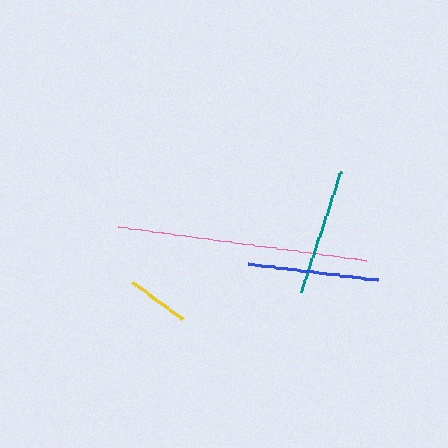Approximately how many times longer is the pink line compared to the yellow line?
The pink line is approximately 4.0 times the length of the yellow line.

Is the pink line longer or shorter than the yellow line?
The pink line is longer than the yellow line.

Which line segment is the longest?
The pink line is the longest at approximately 251 pixels.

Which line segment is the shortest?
The yellow line is the shortest at approximately 62 pixels.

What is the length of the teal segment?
The teal segment is approximately 127 pixels long.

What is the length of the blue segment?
The blue segment is approximately 130 pixels long.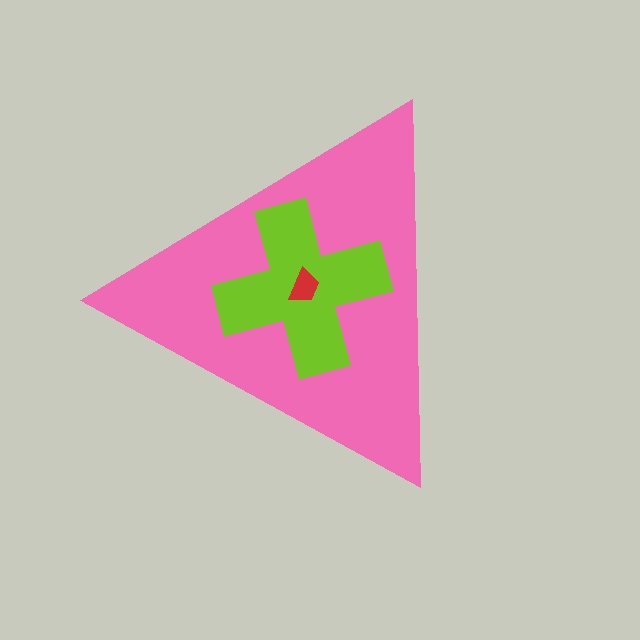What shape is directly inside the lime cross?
The red trapezoid.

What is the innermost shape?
The red trapezoid.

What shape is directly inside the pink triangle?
The lime cross.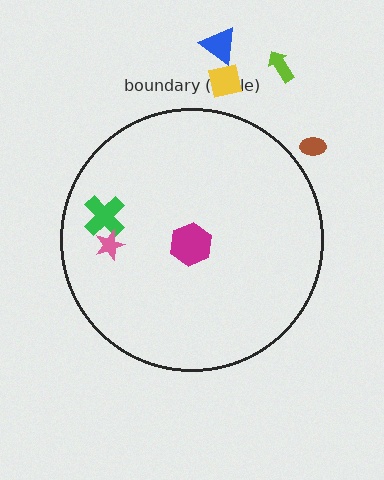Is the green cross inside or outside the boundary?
Inside.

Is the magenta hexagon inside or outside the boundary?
Inside.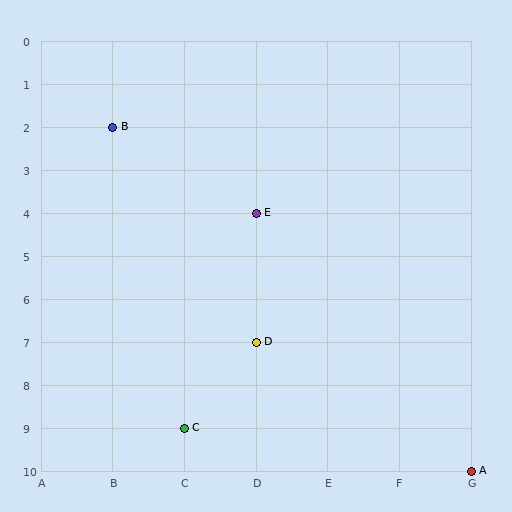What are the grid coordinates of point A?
Point A is at grid coordinates (G, 10).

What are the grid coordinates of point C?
Point C is at grid coordinates (C, 9).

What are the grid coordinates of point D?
Point D is at grid coordinates (D, 7).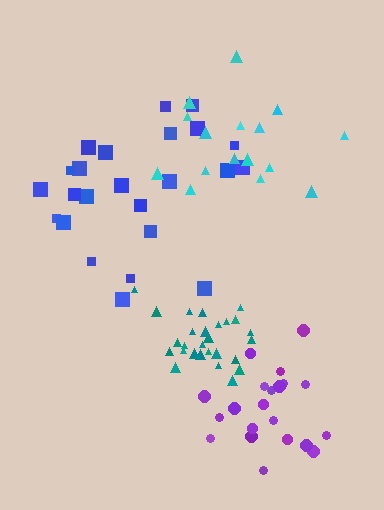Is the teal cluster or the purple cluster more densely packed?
Teal.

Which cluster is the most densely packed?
Teal.